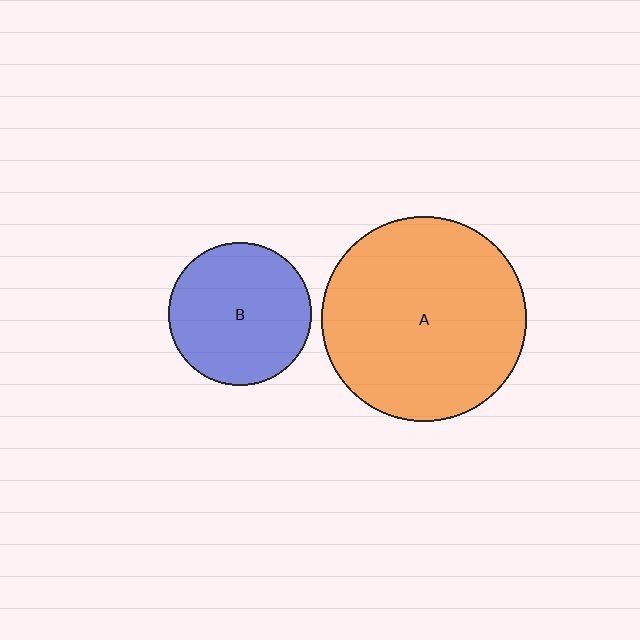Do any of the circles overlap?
No, none of the circles overlap.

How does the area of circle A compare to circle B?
Approximately 2.1 times.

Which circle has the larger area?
Circle A (orange).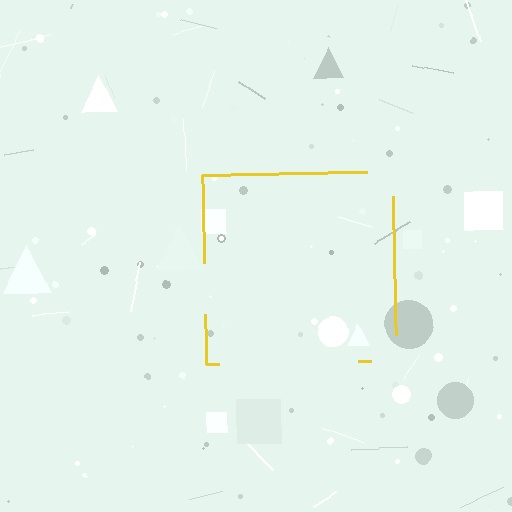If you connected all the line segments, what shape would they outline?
They would outline a square.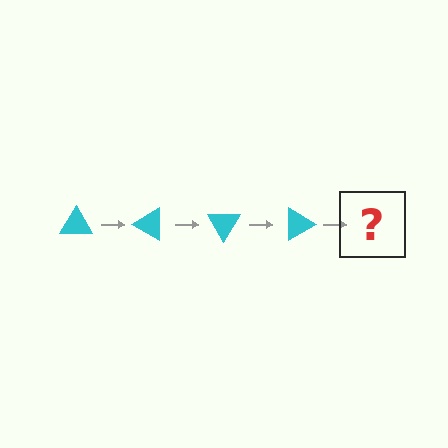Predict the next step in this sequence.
The next step is a cyan triangle rotated 120 degrees.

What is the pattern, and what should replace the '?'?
The pattern is that the triangle rotates 30 degrees each step. The '?' should be a cyan triangle rotated 120 degrees.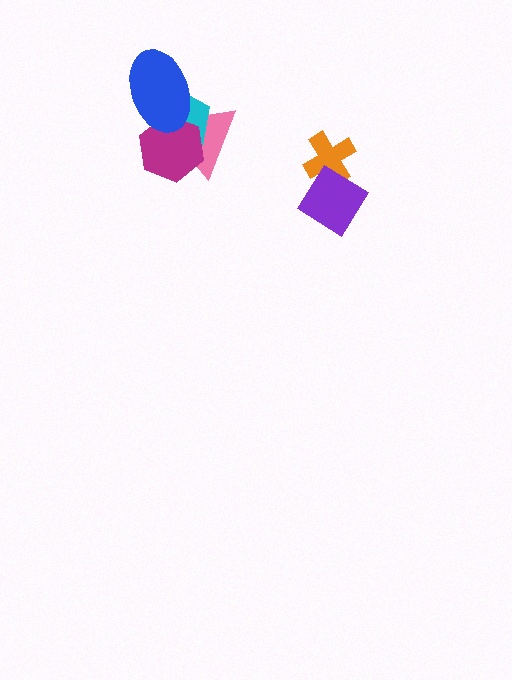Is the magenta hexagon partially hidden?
Yes, it is partially covered by another shape.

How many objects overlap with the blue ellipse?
3 objects overlap with the blue ellipse.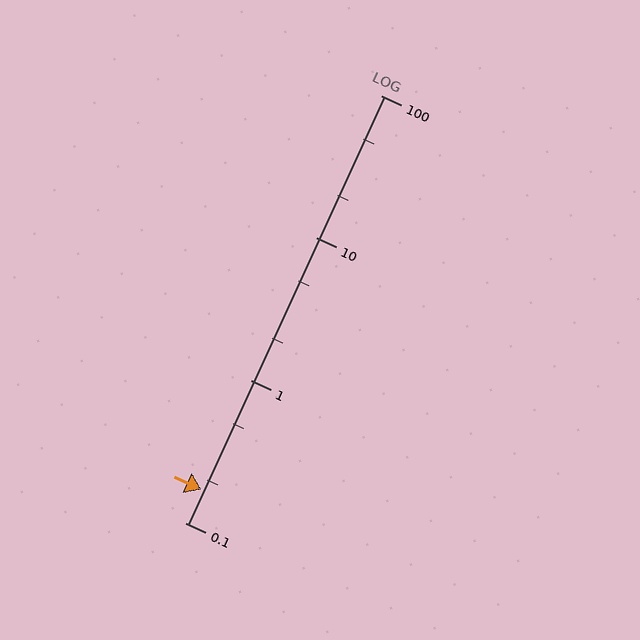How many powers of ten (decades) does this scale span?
The scale spans 3 decades, from 0.1 to 100.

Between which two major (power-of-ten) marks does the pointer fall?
The pointer is between 0.1 and 1.